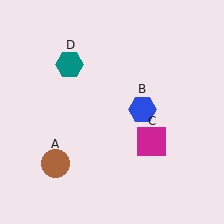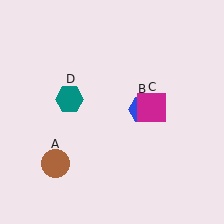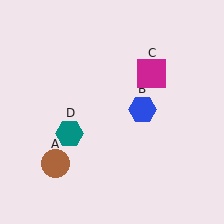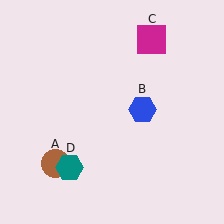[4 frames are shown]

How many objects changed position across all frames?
2 objects changed position: magenta square (object C), teal hexagon (object D).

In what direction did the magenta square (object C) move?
The magenta square (object C) moved up.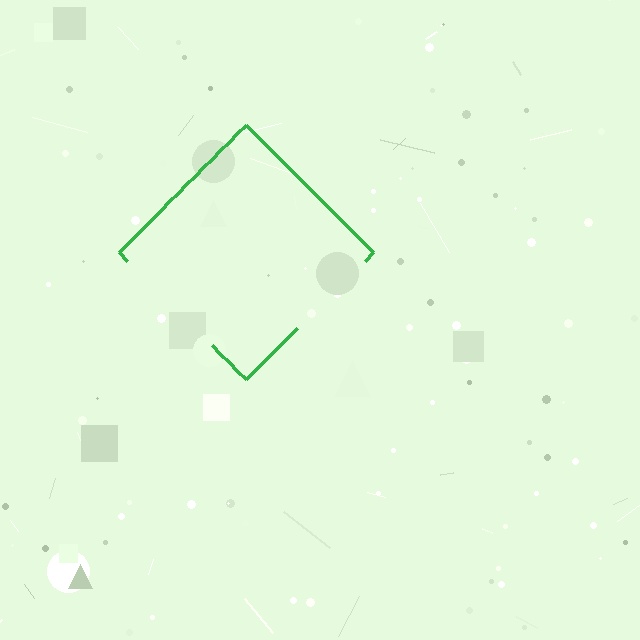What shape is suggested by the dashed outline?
The dashed outline suggests a diamond.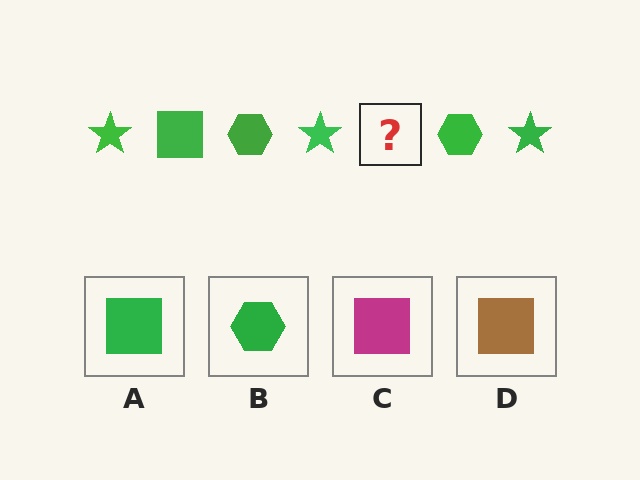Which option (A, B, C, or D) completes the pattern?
A.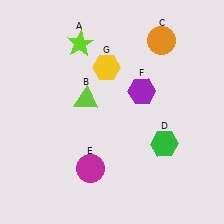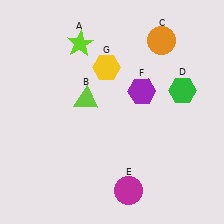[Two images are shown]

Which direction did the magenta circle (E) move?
The magenta circle (E) moved right.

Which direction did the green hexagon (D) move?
The green hexagon (D) moved up.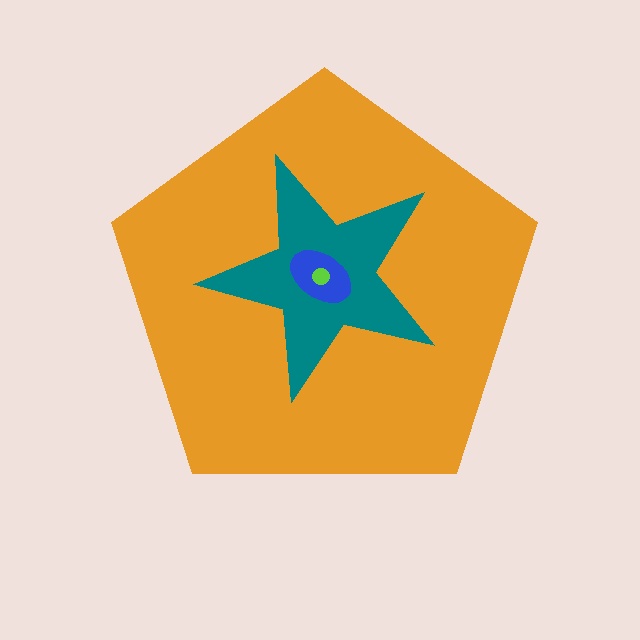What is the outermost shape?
The orange pentagon.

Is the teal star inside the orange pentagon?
Yes.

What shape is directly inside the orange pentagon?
The teal star.